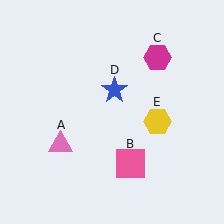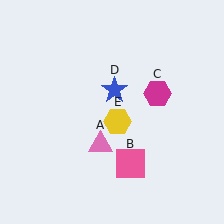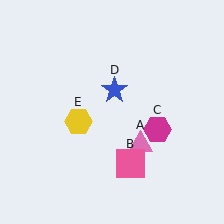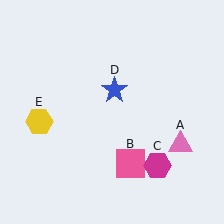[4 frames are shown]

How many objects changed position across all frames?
3 objects changed position: pink triangle (object A), magenta hexagon (object C), yellow hexagon (object E).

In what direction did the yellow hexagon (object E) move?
The yellow hexagon (object E) moved left.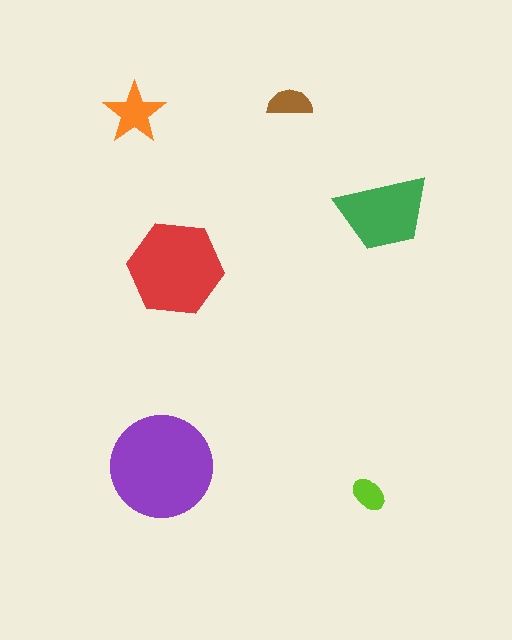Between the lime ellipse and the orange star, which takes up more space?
The orange star.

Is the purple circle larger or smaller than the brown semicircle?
Larger.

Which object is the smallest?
The lime ellipse.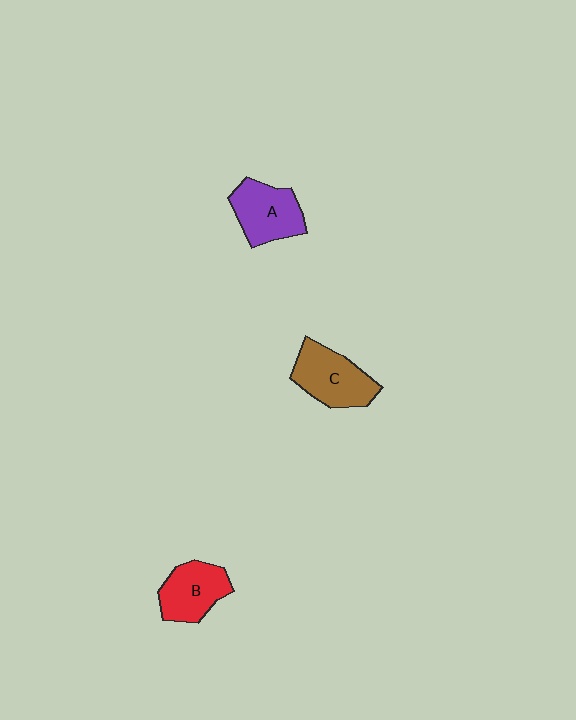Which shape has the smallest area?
Shape B (red).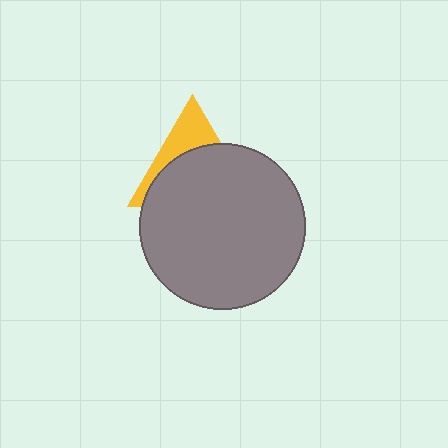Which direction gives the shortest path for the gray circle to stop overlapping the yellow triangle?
Moving down gives the shortest separation.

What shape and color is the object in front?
The object in front is a gray circle.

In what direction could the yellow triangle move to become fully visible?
The yellow triangle could move up. That would shift it out from behind the gray circle entirely.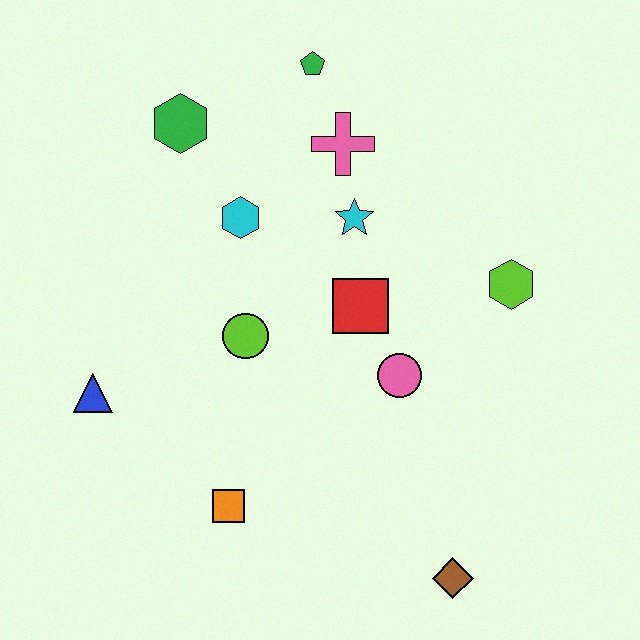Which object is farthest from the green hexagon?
The brown diamond is farthest from the green hexagon.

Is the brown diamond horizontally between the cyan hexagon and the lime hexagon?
Yes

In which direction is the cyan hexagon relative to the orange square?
The cyan hexagon is above the orange square.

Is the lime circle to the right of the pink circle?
No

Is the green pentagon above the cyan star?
Yes